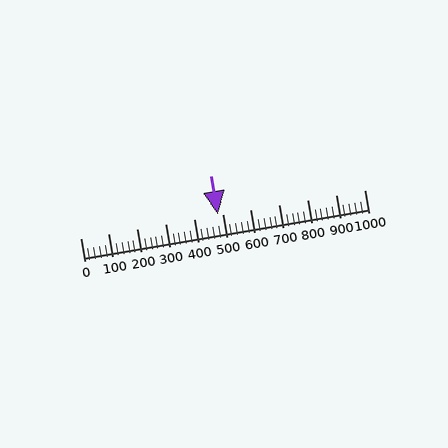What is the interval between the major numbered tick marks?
The major tick marks are spaced 100 units apart.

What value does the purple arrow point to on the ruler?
The purple arrow points to approximately 486.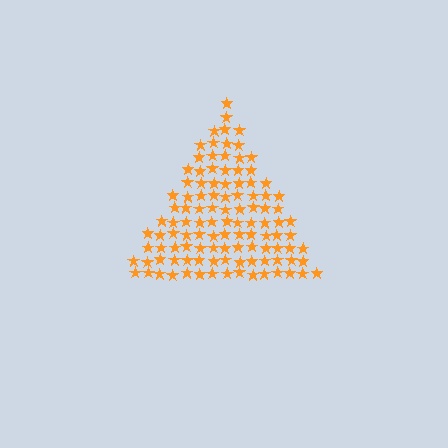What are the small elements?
The small elements are stars.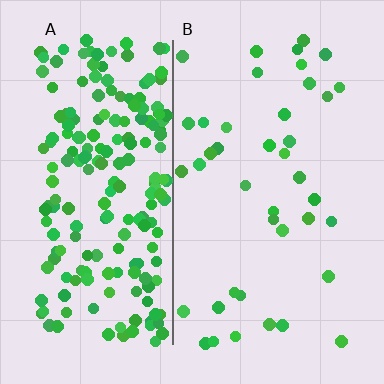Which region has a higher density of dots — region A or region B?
A (the left).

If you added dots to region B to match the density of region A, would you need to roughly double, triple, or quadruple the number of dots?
Approximately quadruple.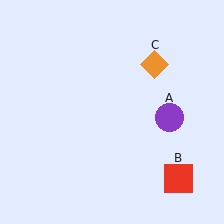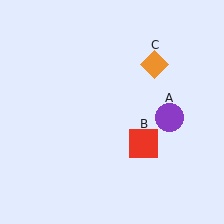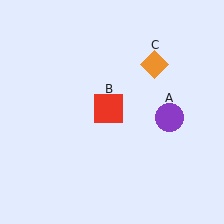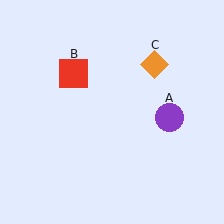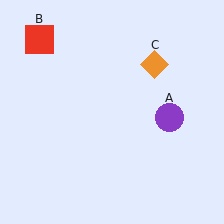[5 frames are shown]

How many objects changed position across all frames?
1 object changed position: red square (object B).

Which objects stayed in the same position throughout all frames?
Purple circle (object A) and orange diamond (object C) remained stationary.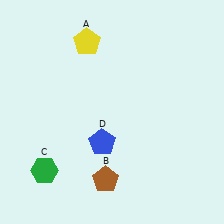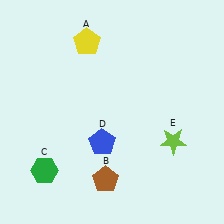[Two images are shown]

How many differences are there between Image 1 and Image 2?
There is 1 difference between the two images.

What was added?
A lime star (E) was added in Image 2.